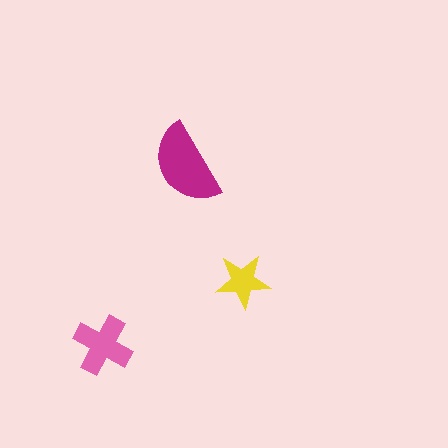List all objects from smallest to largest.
The yellow star, the pink cross, the magenta semicircle.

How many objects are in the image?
There are 3 objects in the image.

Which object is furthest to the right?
The yellow star is rightmost.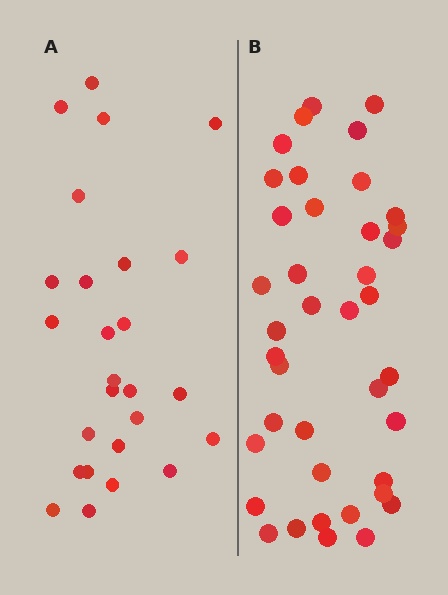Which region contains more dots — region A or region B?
Region B (the right region) has more dots.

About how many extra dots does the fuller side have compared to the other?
Region B has approximately 15 more dots than region A.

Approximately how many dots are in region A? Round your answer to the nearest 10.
About 30 dots. (The exact count is 26, which rounds to 30.)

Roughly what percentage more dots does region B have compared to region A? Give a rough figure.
About 55% more.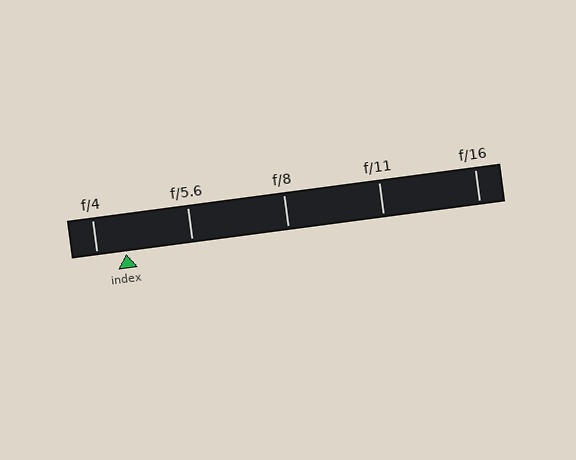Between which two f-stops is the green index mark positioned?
The index mark is between f/4 and f/5.6.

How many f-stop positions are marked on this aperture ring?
There are 5 f-stop positions marked.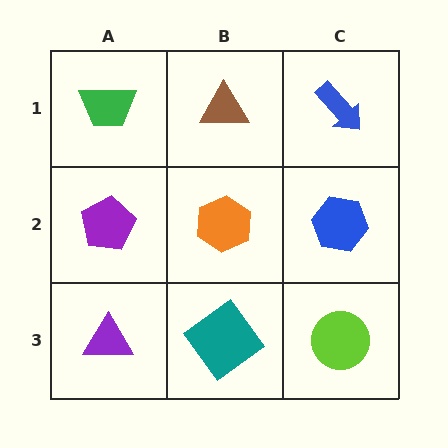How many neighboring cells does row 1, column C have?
2.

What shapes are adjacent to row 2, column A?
A green trapezoid (row 1, column A), a purple triangle (row 3, column A), an orange hexagon (row 2, column B).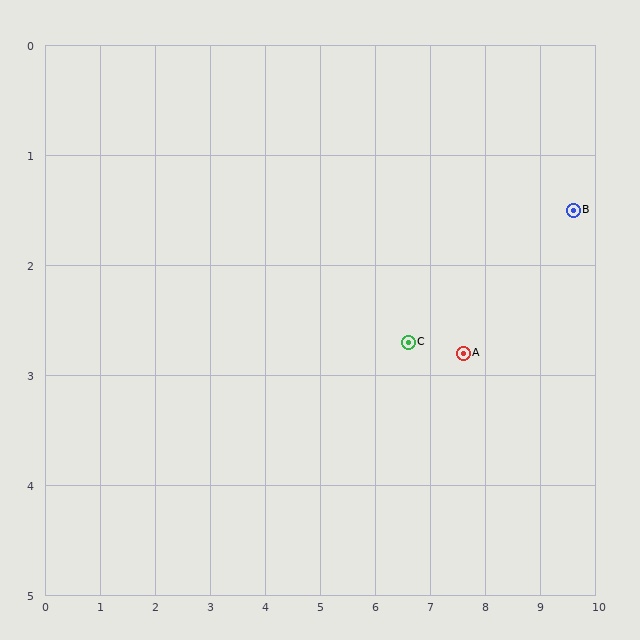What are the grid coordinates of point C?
Point C is at approximately (6.6, 2.7).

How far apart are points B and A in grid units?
Points B and A are about 2.4 grid units apart.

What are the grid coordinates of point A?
Point A is at approximately (7.6, 2.8).